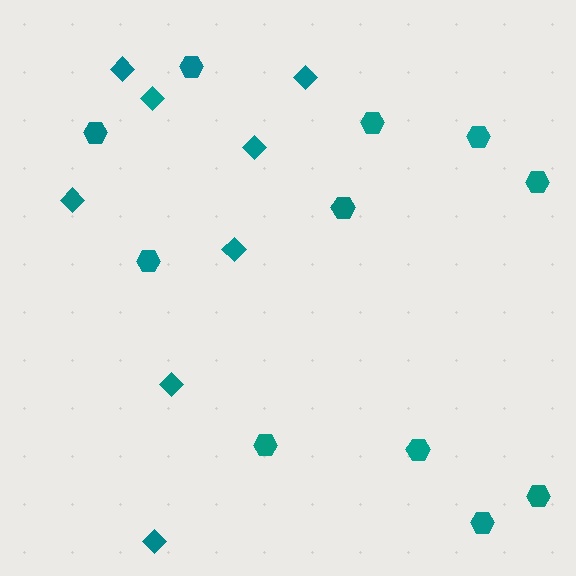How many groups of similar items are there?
There are 2 groups: one group of hexagons (11) and one group of diamonds (8).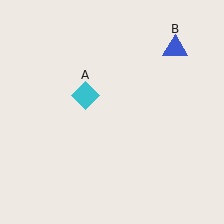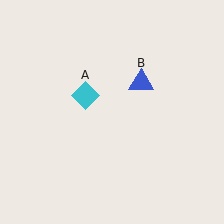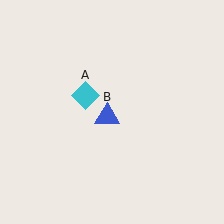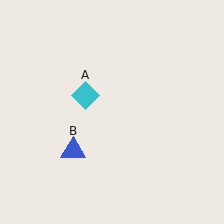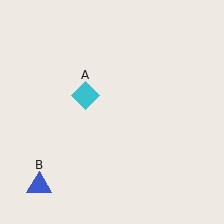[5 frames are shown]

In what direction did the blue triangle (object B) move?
The blue triangle (object B) moved down and to the left.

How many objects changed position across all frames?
1 object changed position: blue triangle (object B).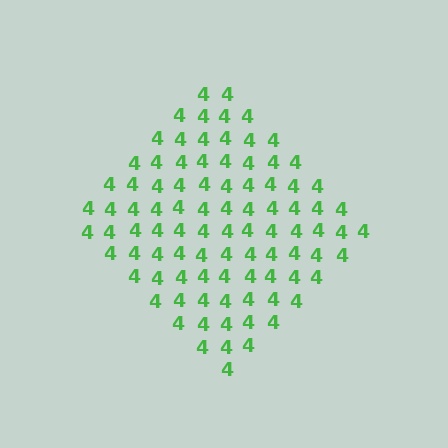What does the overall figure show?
The overall figure shows a diamond.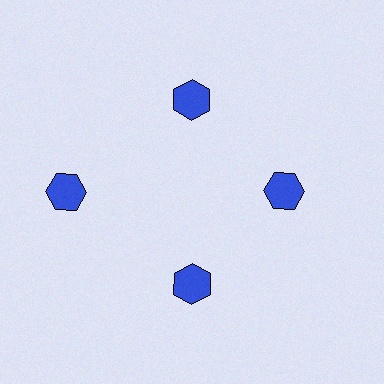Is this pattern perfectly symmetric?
No. The 4 blue hexagons are arranged in a ring, but one element near the 9 o'clock position is pushed outward from the center, breaking the 4-fold rotational symmetry.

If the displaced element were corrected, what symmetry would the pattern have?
It would have 4-fold rotational symmetry — the pattern would map onto itself every 90 degrees.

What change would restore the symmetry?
The symmetry would be restored by moving it inward, back onto the ring so that all 4 hexagons sit at equal angles and equal distance from the center.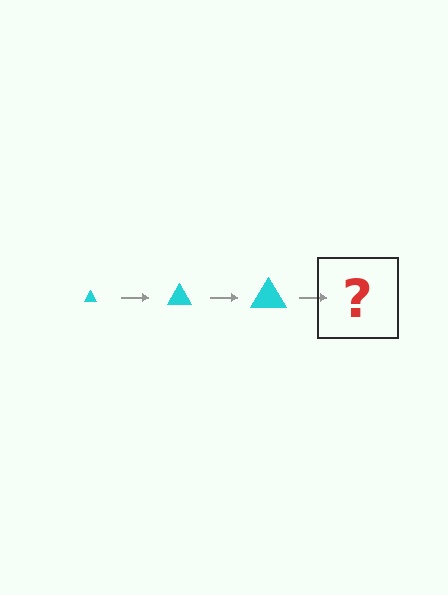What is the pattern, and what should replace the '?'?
The pattern is that the triangle gets progressively larger each step. The '?' should be a cyan triangle, larger than the previous one.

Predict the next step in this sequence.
The next step is a cyan triangle, larger than the previous one.